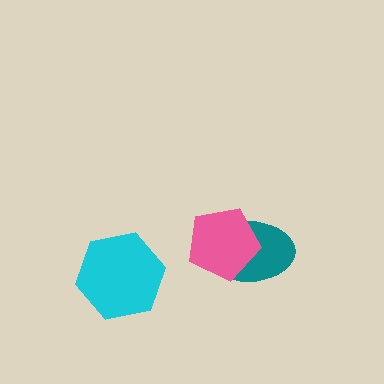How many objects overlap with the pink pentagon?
1 object overlaps with the pink pentagon.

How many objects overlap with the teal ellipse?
1 object overlaps with the teal ellipse.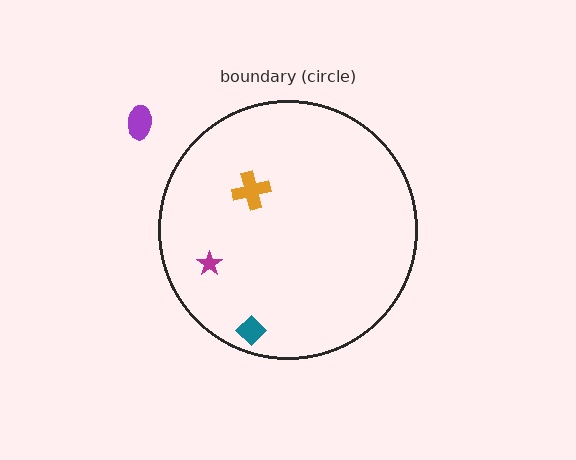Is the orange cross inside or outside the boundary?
Inside.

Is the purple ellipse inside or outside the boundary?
Outside.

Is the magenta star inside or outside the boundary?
Inside.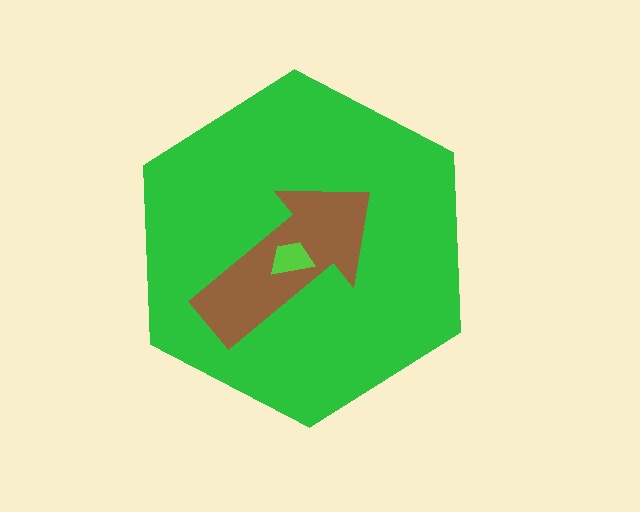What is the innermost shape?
The lime trapezoid.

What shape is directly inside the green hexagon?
The brown arrow.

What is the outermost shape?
The green hexagon.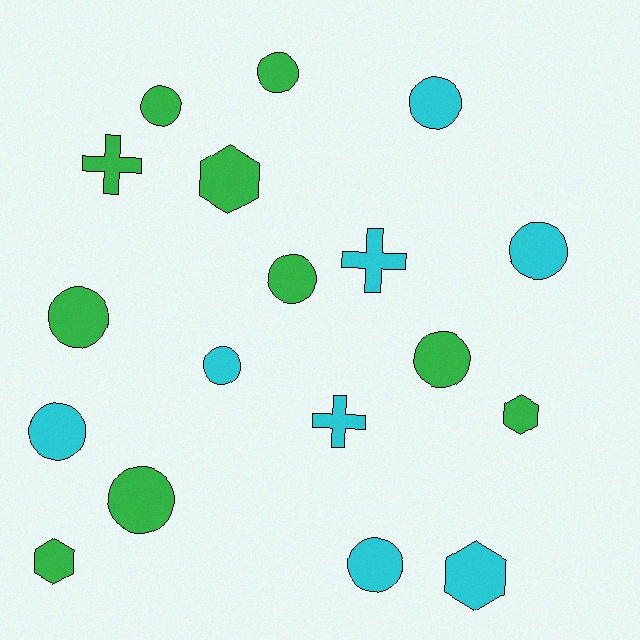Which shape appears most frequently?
Circle, with 11 objects.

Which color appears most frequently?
Green, with 10 objects.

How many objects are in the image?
There are 18 objects.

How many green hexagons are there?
There are 3 green hexagons.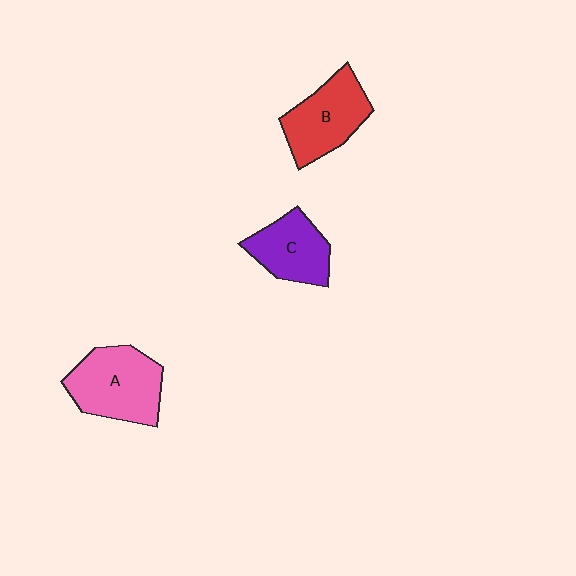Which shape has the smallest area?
Shape C (purple).